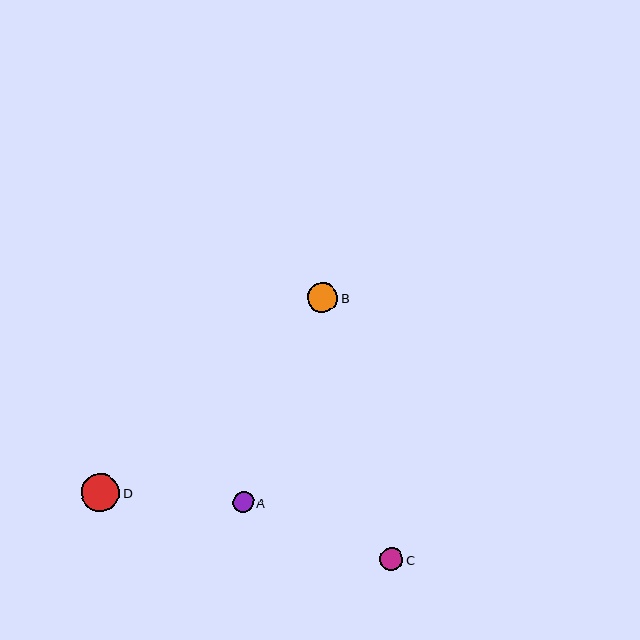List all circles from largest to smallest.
From largest to smallest: D, B, C, A.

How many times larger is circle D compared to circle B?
Circle D is approximately 1.3 times the size of circle B.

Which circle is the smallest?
Circle A is the smallest with a size of approximately 21 pixels.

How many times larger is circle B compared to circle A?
Circle B is approximately 1.4 times the size of circle A.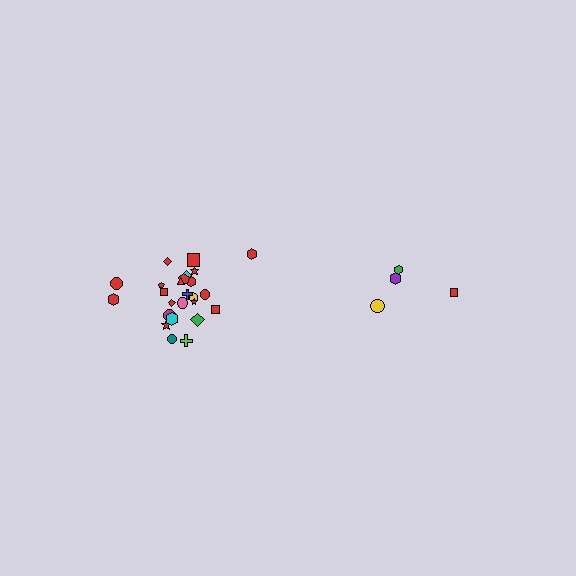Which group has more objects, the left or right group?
The left group.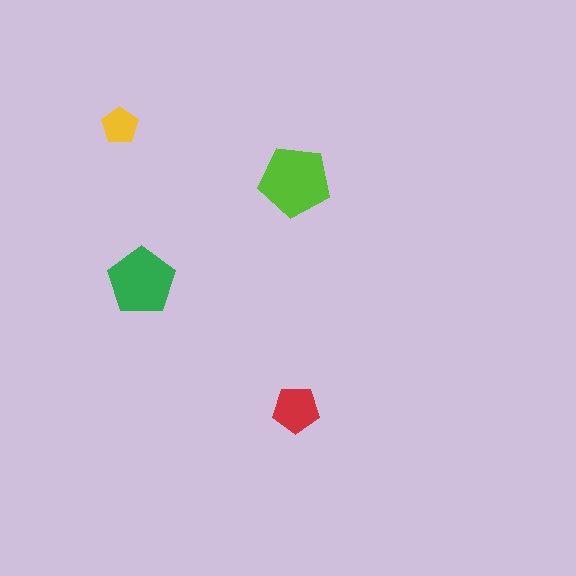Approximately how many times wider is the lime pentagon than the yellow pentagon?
About 2 times wider.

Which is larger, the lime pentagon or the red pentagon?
The lime one.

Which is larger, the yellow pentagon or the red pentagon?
The red one.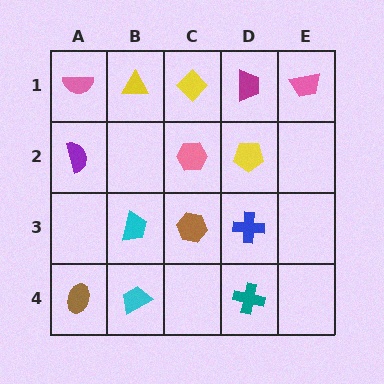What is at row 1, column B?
A yellow triangle.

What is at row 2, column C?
A pink hexagon.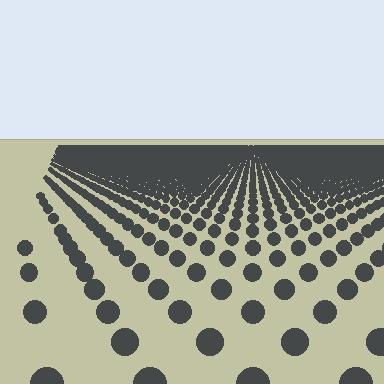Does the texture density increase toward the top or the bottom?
Density increases toward the top.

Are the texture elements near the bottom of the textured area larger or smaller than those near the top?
Larger. Near the bottom, elements are closer to the viewer and appear at a bigger on-screen size.